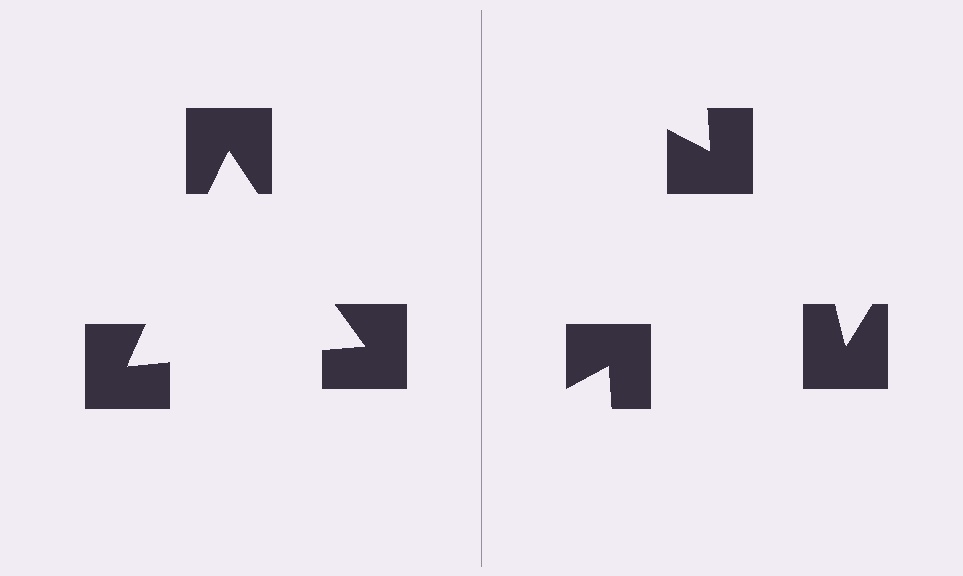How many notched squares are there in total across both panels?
6 — 3 on each side.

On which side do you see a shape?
An illusory triangle appears on the left side. On the right side the wedge cuts are rotated, so no coherent shape forms.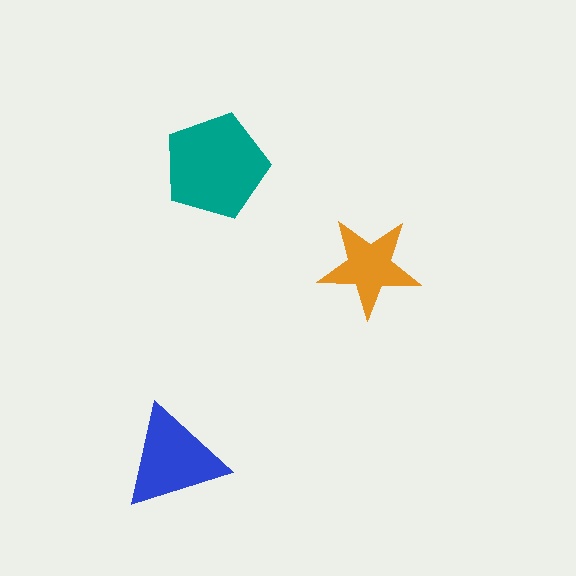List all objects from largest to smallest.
The teal pentagon, the blue triangle, the orange star.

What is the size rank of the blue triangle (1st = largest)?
2nd.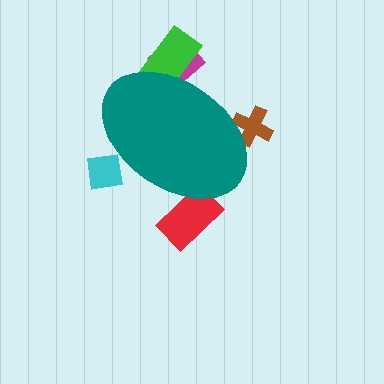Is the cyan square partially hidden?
Yes, the cyan square is partially hidden behind the teal ellipse.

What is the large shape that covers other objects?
A teal ellipse.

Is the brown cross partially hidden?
Yes, the brown cross is partially hidden behind the teal ellipse.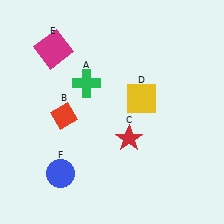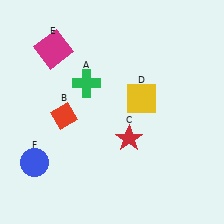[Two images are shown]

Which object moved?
The blue circle (F) moved left.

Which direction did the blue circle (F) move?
The blue circle (F) moved left.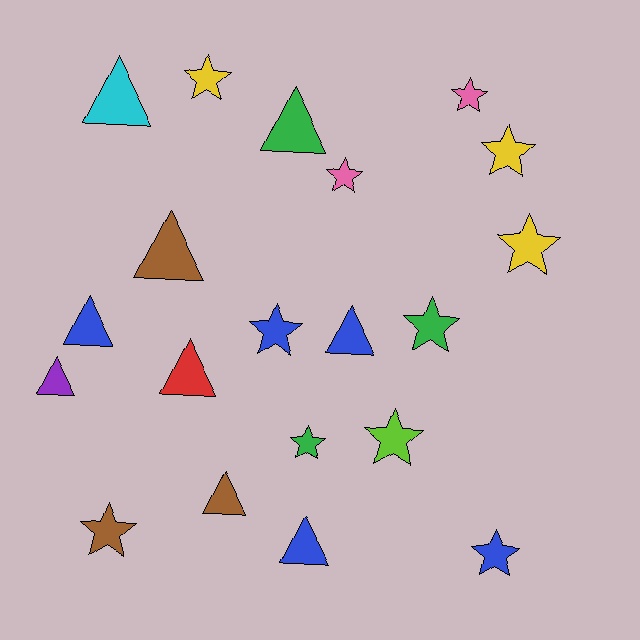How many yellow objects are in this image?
There are 3 yellow objects.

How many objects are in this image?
There are 20 objects.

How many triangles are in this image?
There are 9 triangles.